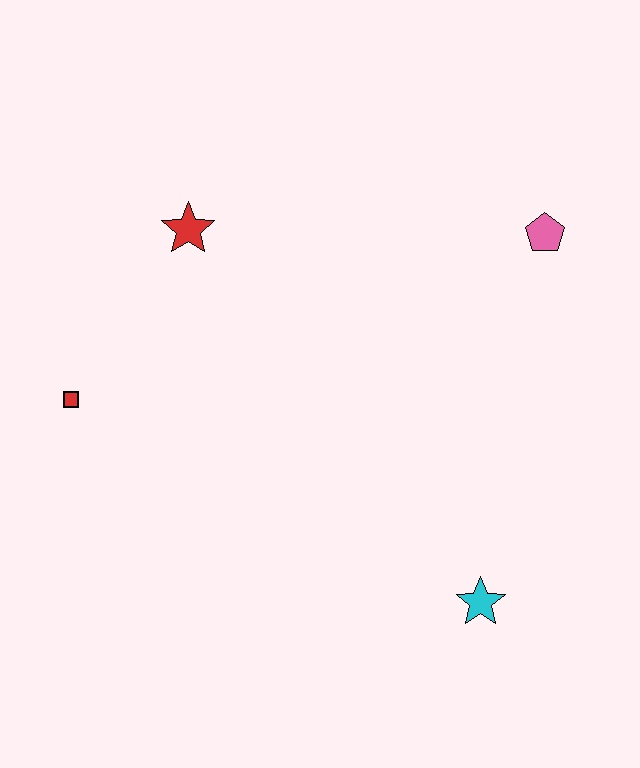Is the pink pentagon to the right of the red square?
Yes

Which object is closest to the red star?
The red square is closest to the red star.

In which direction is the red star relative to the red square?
The red star is above the red square.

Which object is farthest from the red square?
The pink pentagon is farthest from the red square.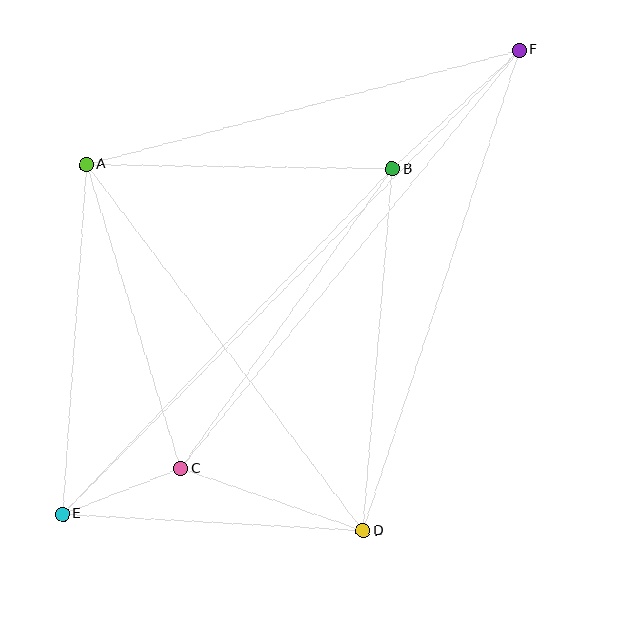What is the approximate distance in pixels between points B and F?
The distance between B and F is approximately 174 pixels.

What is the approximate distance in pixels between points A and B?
The distance between A and B is approximately 306 pixels.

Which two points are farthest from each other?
Points E and F are farthest from each other.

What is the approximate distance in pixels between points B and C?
The distance between B and C is approximately 367 pixels.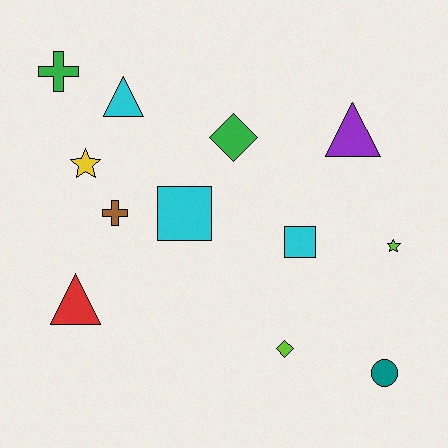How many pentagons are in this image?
There are no pentagons.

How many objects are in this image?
There are 12 objects.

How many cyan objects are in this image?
There are 3 cyan objects.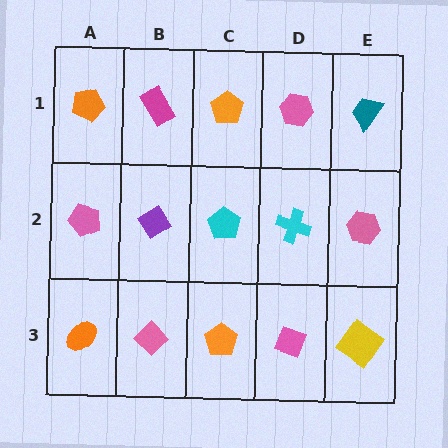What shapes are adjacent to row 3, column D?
A cyan cross (row 2, column D), an orange pentagon (row 3, column C), a yellow diamond (row 3, column E).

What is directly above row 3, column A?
A pink pentagon.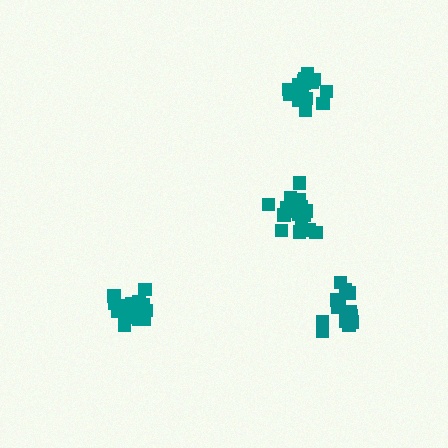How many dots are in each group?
Group 1: 16 dots, Group 2: 19 dots, Group 3: 15 dots, Group 4: 19 dots (69 total).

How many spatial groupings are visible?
There are 4 spatial groupings.